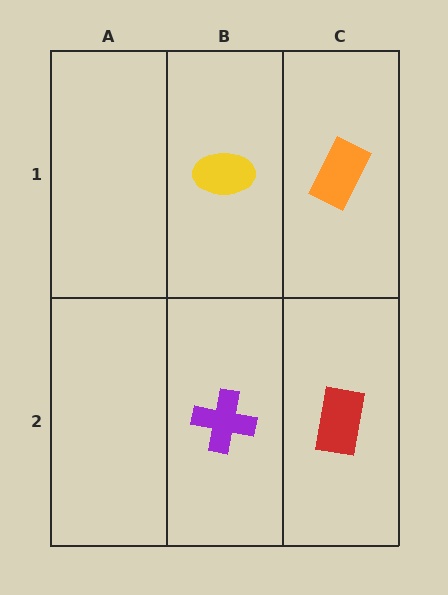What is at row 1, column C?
An orange rectangle.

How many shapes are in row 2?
2 shapes.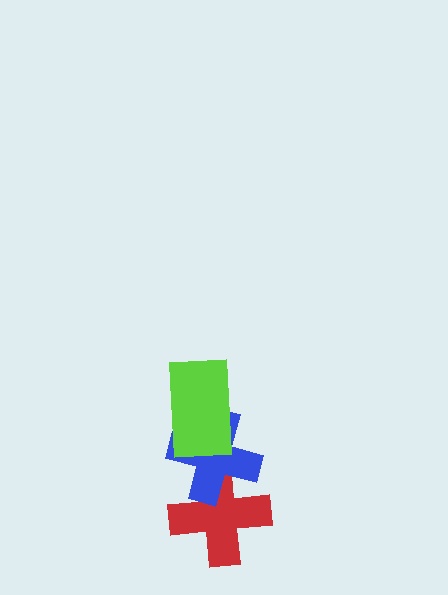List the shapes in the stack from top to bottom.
From top to bottom: the lime rectangle, the blue cross, the red cross.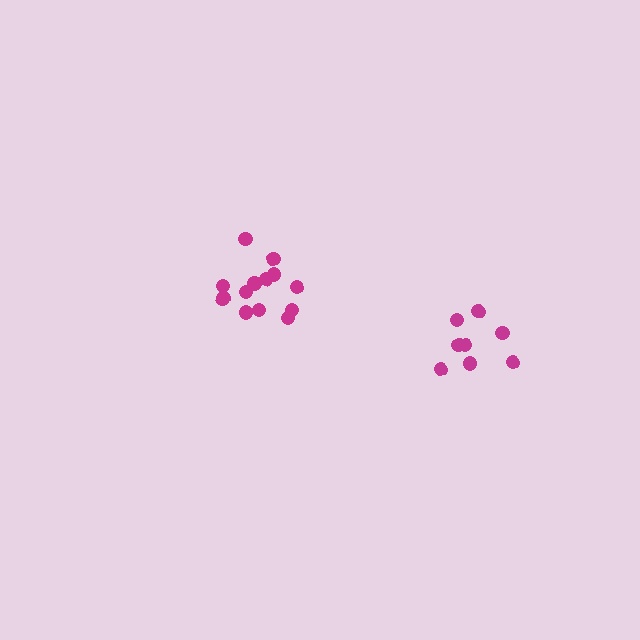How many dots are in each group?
Group 1: 13 dots, Group 2: 8 dots (21 total).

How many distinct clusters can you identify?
There are 2 distinct clusters.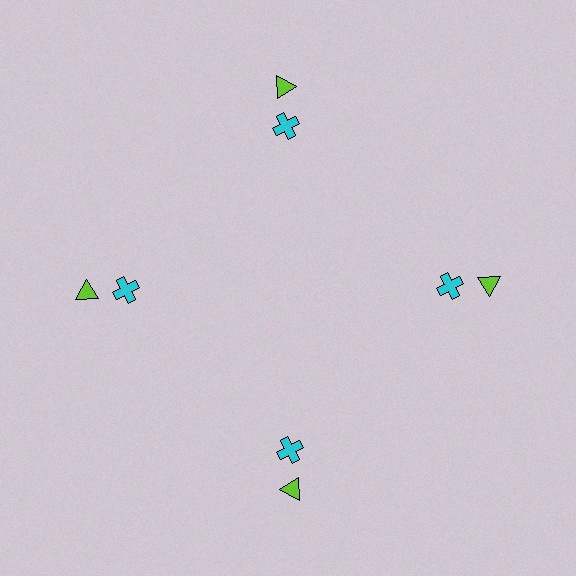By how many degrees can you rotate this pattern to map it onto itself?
The pattern maps onto itself every 90 degrees of rotation.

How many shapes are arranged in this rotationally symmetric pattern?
There are 8 shapes, arranged in 4 groups of 2.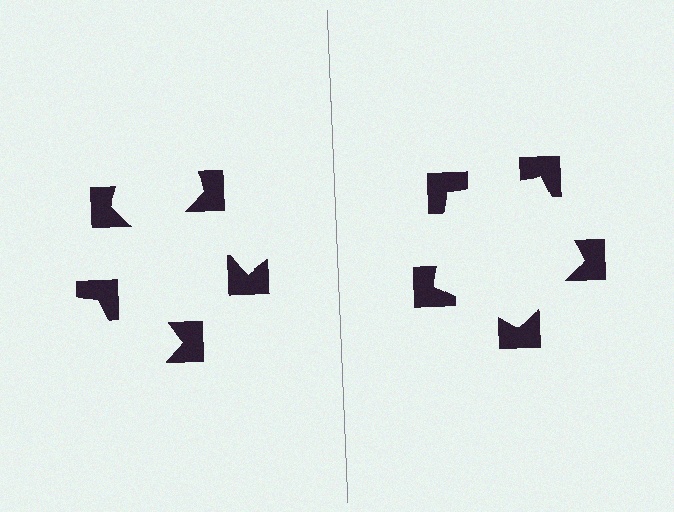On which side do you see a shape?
An illusory pentagon appears on the right side. On the left side the wedge cuts are rotated, so no coherent shape forms.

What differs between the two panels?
The notched squares are positioned identically on both sides; only the wedge orientations differ. On the right they align to a pentagon; on the left they are misaligned.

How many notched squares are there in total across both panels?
10 — 5 on each side.